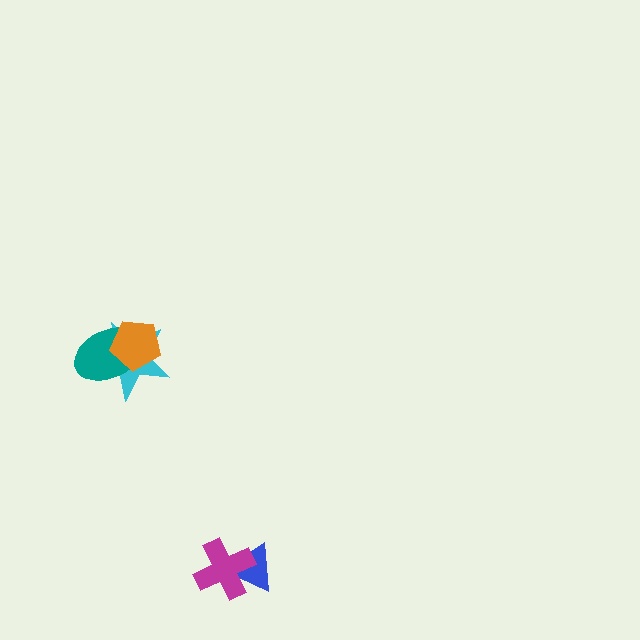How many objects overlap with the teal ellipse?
2 objects overlap with the teal ellipse.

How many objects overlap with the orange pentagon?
2 objects overlap with the orange pentagon.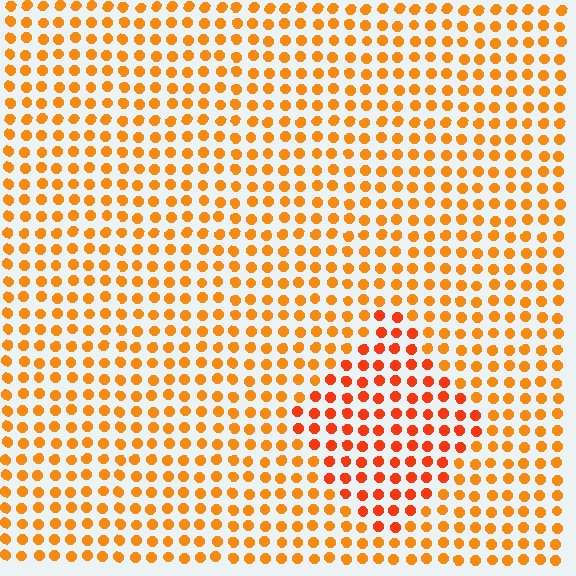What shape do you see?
I see a diamond.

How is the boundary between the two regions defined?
The boundary is defined purely by a slight shift in hue (about 22 degrees). Spacing, size, and orientation are identical on both sides.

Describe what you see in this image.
The image is filled with small orange elements in a uniform arrangement. A diamond-shaped region is visible where the elements are tinted to a slightly different hue, forming a subtle color boundary.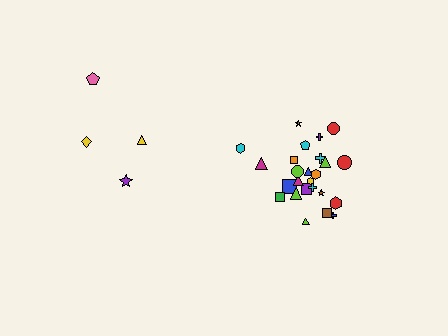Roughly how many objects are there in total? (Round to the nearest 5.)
Roughly 30 objects in total.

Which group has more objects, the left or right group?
The right group.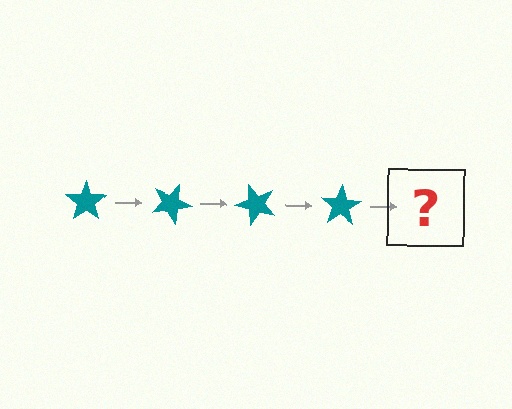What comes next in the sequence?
The next element should be a teal star rotated 100 degrees.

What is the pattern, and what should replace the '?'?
The pattern is that the star rotates 25 degrees each step. The '?' should be a teal star rotated 100 degrees.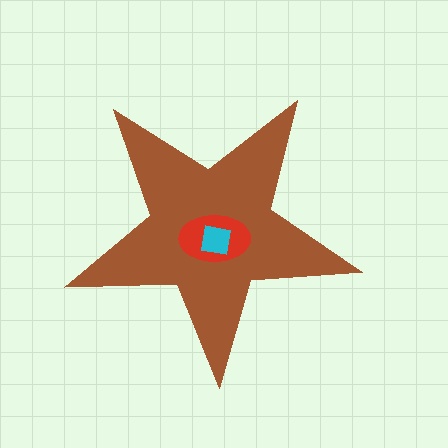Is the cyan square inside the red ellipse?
Yes.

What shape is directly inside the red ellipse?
The cyan square.